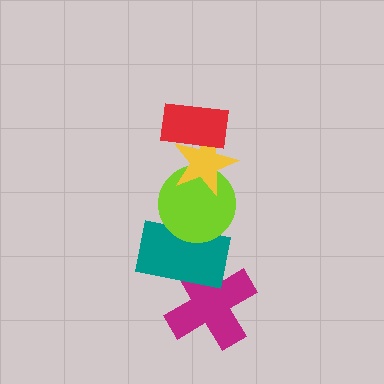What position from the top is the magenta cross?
The magenta cross is 5th from the top.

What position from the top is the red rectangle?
The red rectangle is 1st from the top.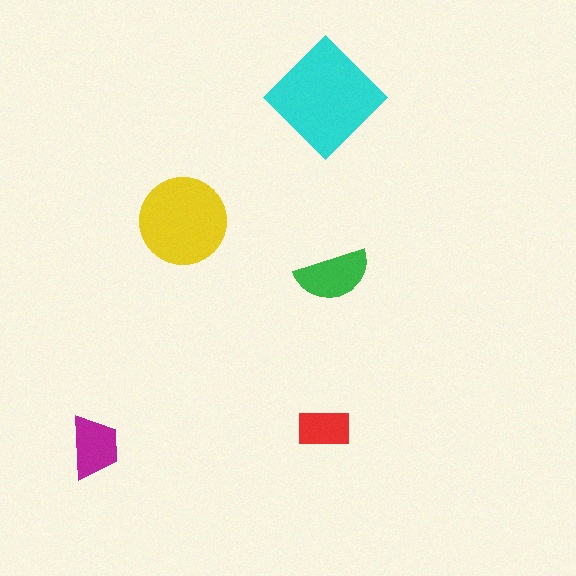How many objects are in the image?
There are 5 objects in the image.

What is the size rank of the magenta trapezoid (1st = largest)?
4th.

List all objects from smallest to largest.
The red rectangle, the magenta trapezoid, the green semicircle, the yellow circle, the cyan diamond.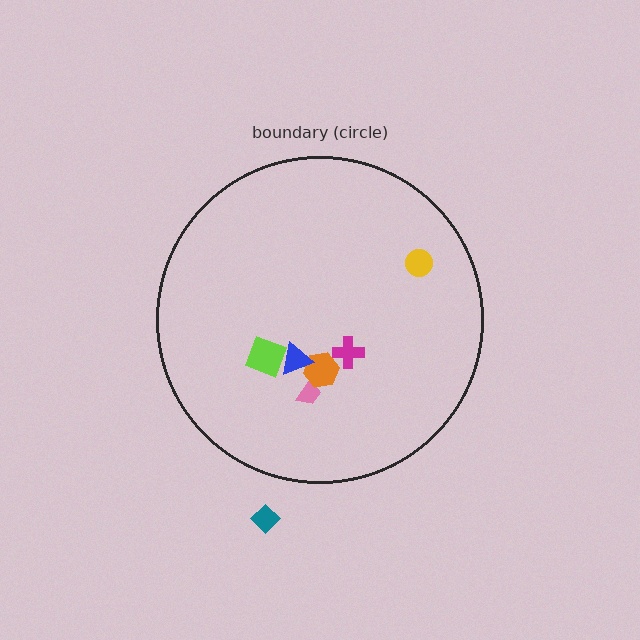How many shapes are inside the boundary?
6 inside, 1 outside.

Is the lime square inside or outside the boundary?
Inside.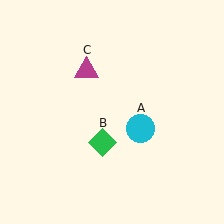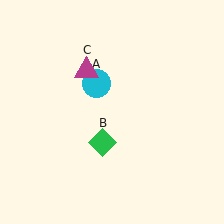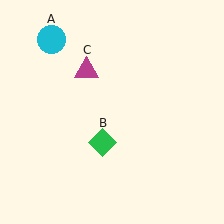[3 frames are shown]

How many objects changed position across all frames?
1 object changed position: cyan circle (object A).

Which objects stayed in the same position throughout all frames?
Green diamond (object B) and magenta triangle (object C) remained stationary.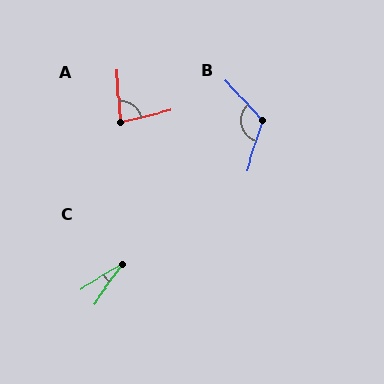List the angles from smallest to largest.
C (23°), A (79°), B (120°).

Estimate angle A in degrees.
Approximately 79 degrees.